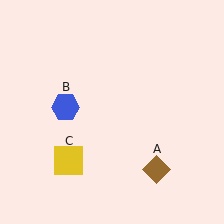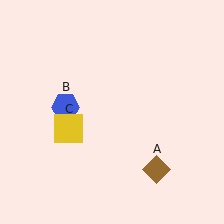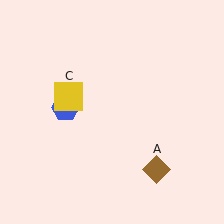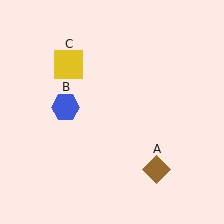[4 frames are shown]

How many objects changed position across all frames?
1 object changed position: yellow square (object C).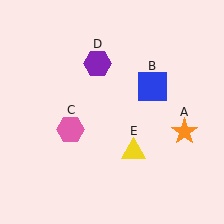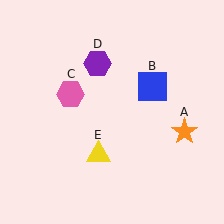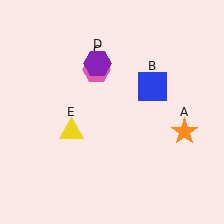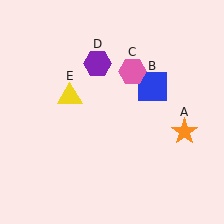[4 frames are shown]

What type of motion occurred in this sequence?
The pink hexagon (object C), yellow triangle (object E) rotated clockwise around the center of the scene.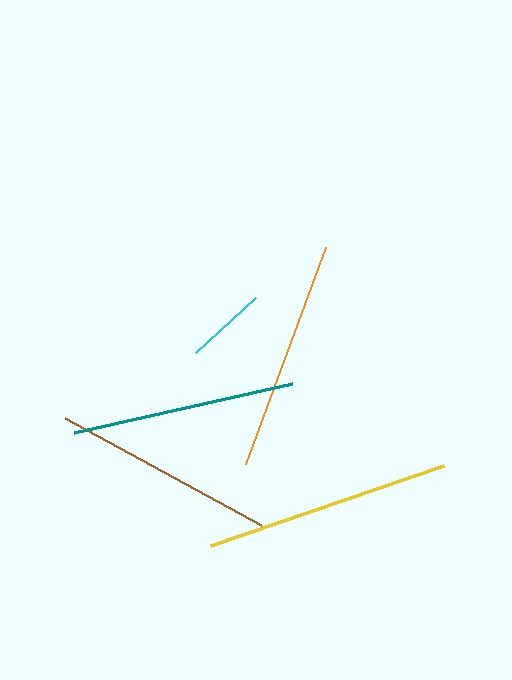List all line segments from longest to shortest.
From longest to shortest: yellow, orange, teal, brown, cyan.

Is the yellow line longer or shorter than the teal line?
The yellow line is longer than the teal line.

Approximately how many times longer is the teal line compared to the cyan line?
The teal line is approximately 2.7 times the length of the cyan line.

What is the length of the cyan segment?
The cyan segment is approximately 81 pixels long.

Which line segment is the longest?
The yellow line is the longest at approximately 246 pixels.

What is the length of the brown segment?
The brown segment is approximately 223 pixels long.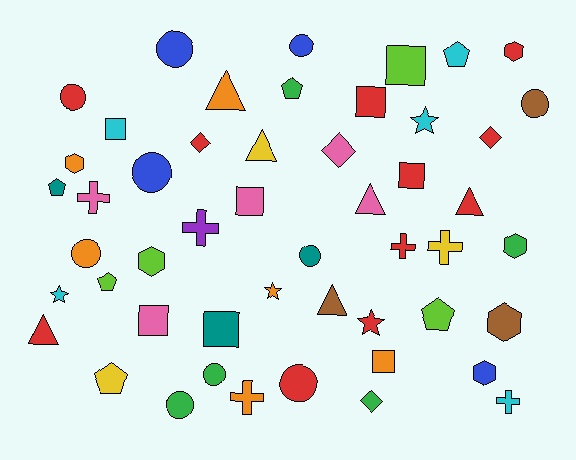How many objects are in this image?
There are 50 objects.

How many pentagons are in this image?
There are 6 pentagons.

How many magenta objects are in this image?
There are no magenta objects.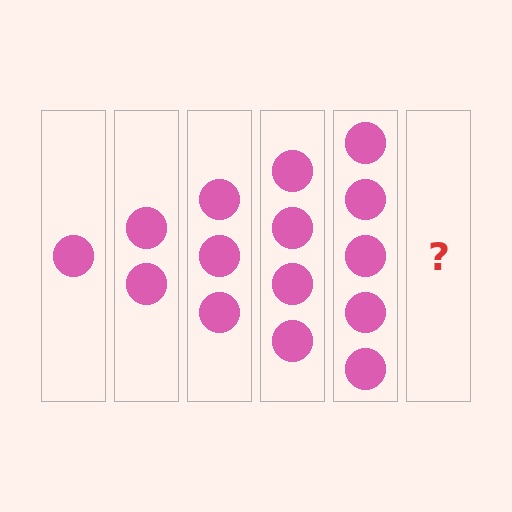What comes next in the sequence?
The next element should be 6 circles.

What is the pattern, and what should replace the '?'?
The pattern is that each step adds one more circle. The '?' should be 6 circles.